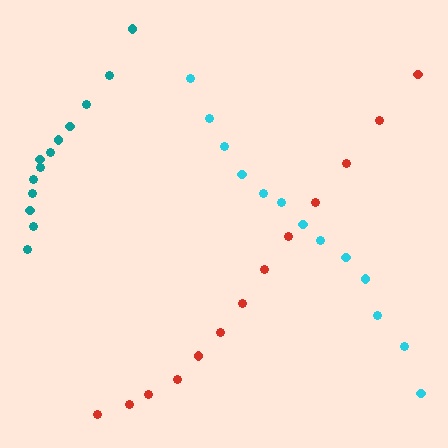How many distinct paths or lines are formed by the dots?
There are 3 distinct paths.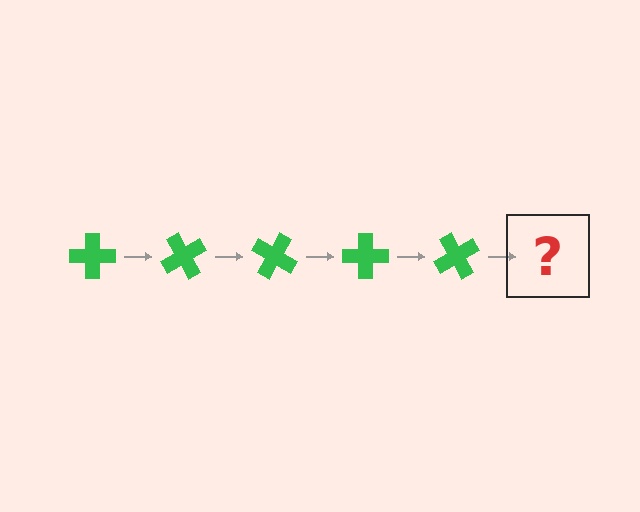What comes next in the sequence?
The next element should be a green cross rotated 300 degrees.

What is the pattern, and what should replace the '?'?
The pattern is that the cross rotates 60 degrees each step. The '?' should be a green cross rotated 300 degrees.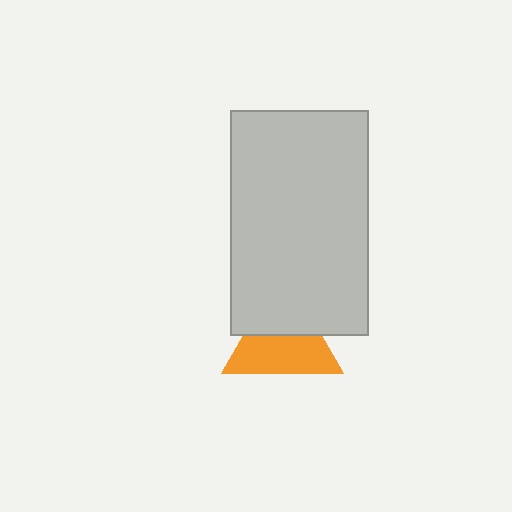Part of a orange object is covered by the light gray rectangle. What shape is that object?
It is a triangle.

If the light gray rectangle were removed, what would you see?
You would see the complete orange triangle.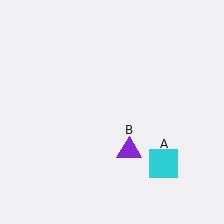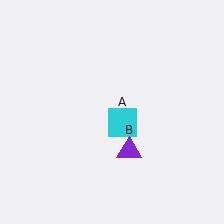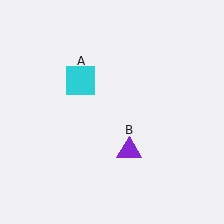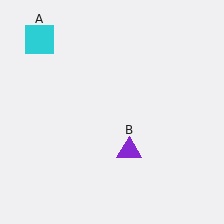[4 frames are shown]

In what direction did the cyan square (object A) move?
The cyan square (object A) moved up and to the left.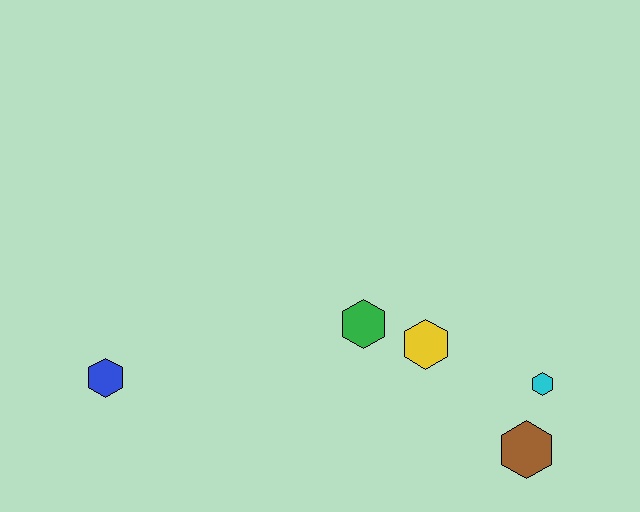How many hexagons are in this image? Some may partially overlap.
There are 5 hexagons.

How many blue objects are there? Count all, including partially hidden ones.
There is 1 blue object.